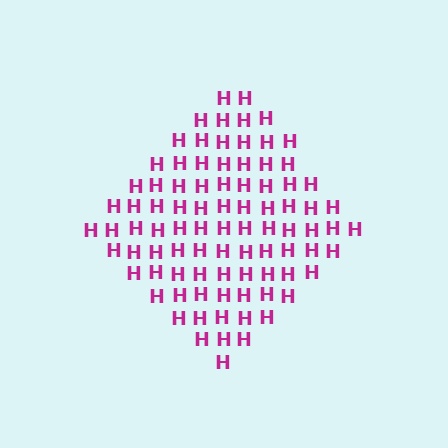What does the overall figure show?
The overall figure shows a diamond.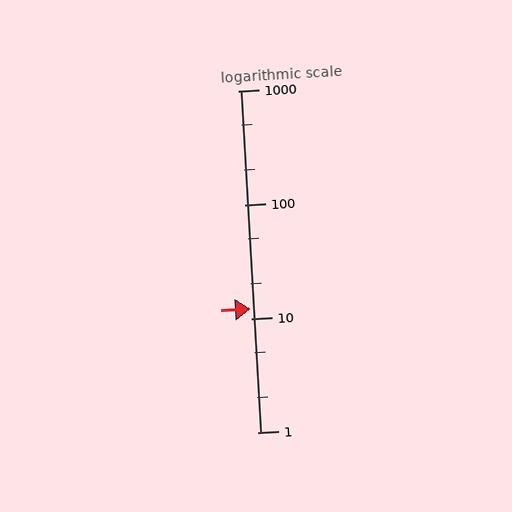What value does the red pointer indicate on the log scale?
The pointer indicates approximately 12.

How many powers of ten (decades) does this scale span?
The scale spans 3 decades, from 1 to 1000.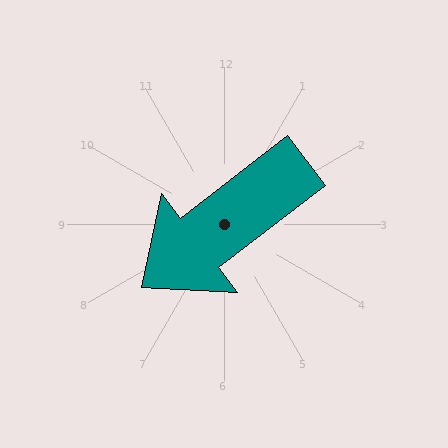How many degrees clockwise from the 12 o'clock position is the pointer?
Approximately 232 degrees.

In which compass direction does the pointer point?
Southwest.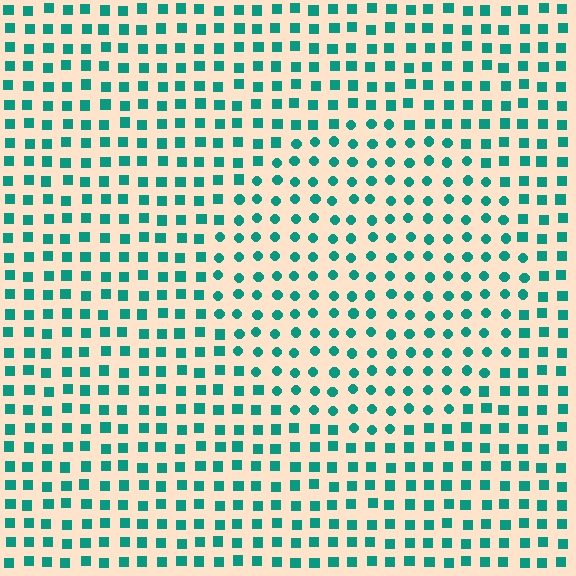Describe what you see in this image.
The image is filled with small teal elements arranged in a uniform grid. A circle-shaped region contains circles, while the surrounding area contains squares. The boundary is defined purely by the change in element shape.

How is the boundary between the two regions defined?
The boundary is defined by a change in element shape: circles inside vs. squares outside. All elements share the same color and spacing.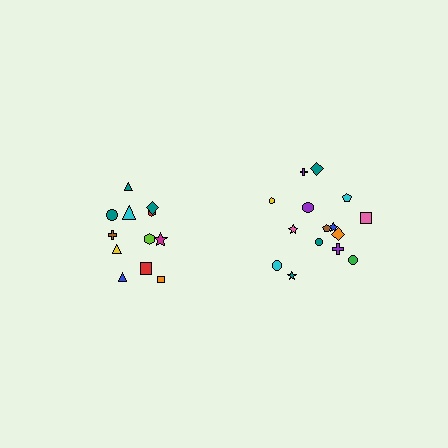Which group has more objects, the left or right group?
The right group.